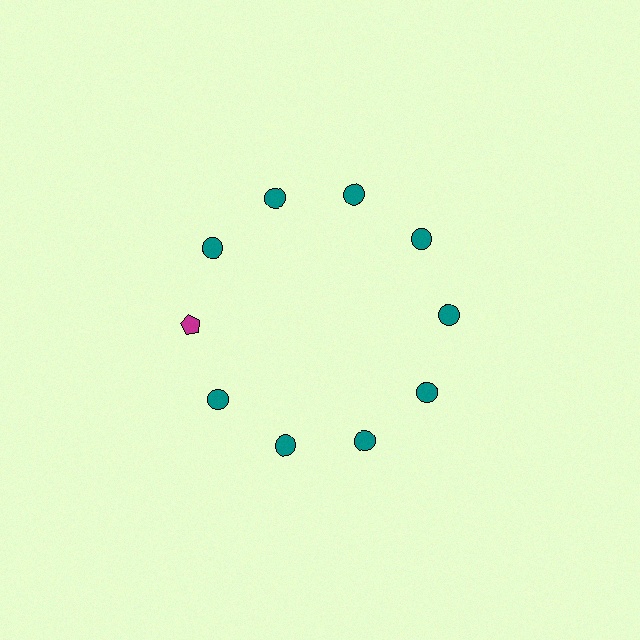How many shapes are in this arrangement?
There are 10 shapes arranged in a ring pattern.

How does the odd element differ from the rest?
It differs in both color (magenta instead of teal) and shape (pentagon instead of circle).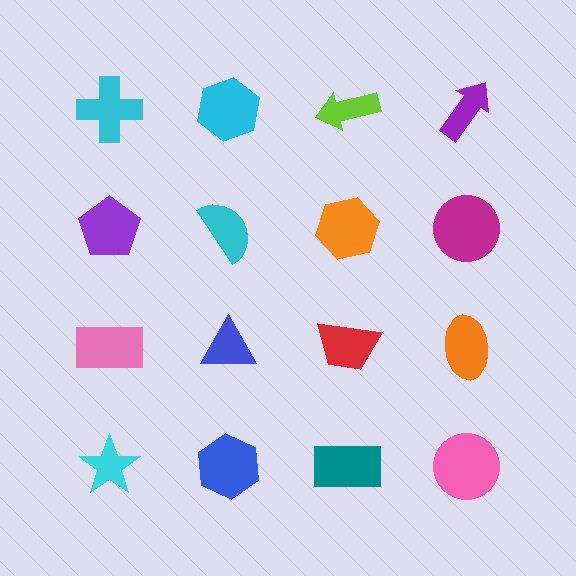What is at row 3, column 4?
An orange ellipse.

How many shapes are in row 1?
4 shapes.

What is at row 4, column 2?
A blue hexagon.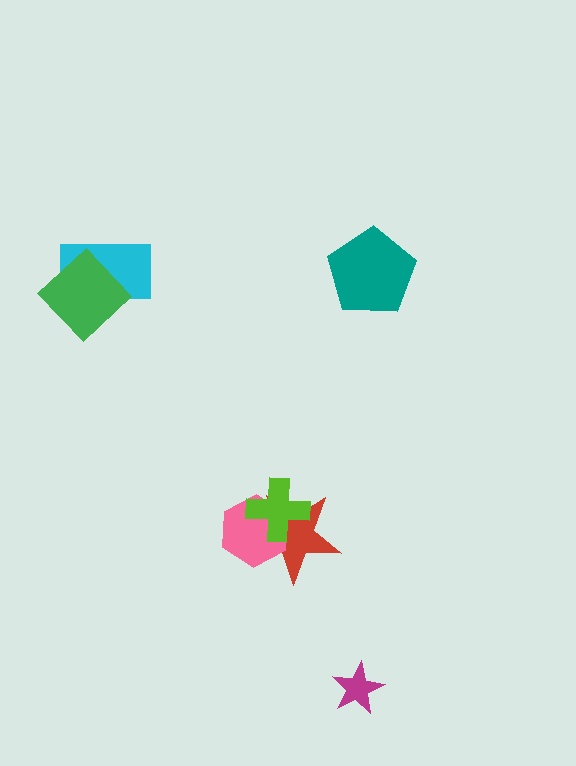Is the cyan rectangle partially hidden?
Yes, it is partially covered by another shape.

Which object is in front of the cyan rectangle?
The green diamond is in front of the cyan rectangle.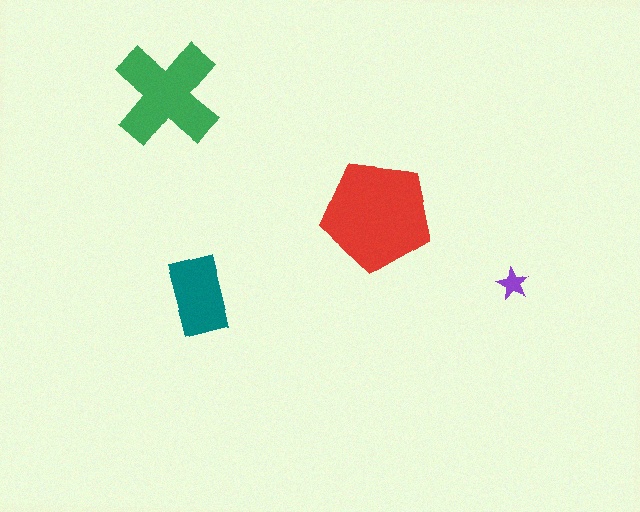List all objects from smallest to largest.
The purple star, the teal rectangle, the green cross, the red pentagon.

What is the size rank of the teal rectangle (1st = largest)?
3rd.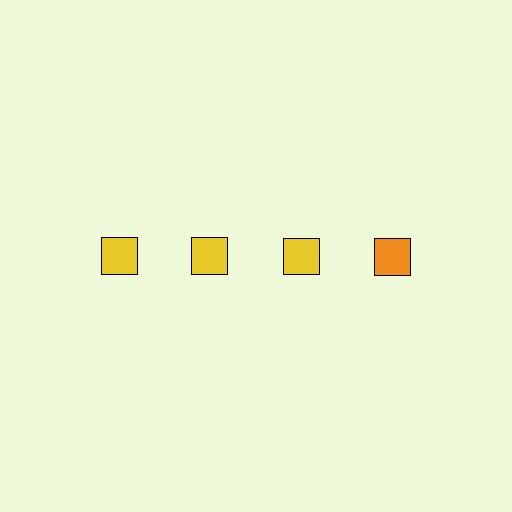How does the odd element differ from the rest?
It has a different color: orange instead of yellow.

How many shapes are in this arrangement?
There are 4 shapes arranged in a grid pattern.